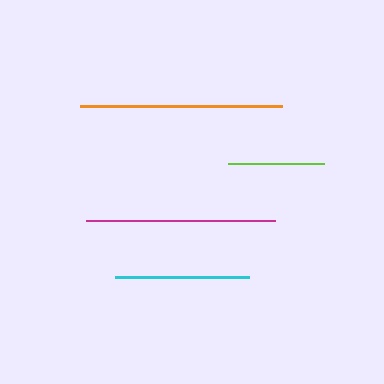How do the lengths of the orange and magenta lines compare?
The orange and magenta lines are approximately the same length.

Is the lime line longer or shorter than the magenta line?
The magenta line is longer than the lime line.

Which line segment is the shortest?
The lime line is the shortest at approximately 96 pixels.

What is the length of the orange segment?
The orange segment is approximately 202 pixels long.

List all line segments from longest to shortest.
From longest to shortest: orange, magenta, cyan, lime.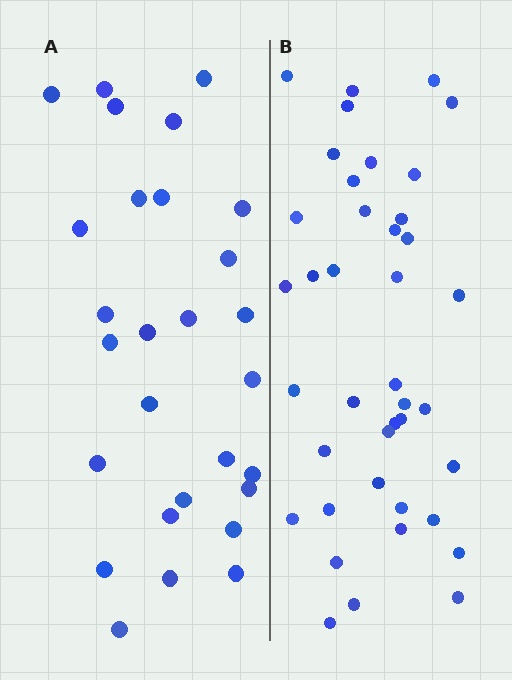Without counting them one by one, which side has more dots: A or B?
Region B (the right region) has more dots.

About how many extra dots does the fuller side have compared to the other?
Region B has roughly 12 or so more dots than region A.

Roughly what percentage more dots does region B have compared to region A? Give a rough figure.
About 45% more.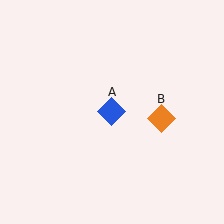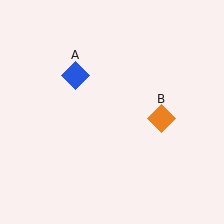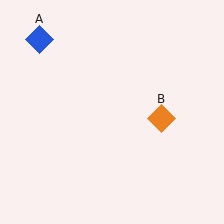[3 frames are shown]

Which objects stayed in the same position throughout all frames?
Orange diamond (object B) remained stationary.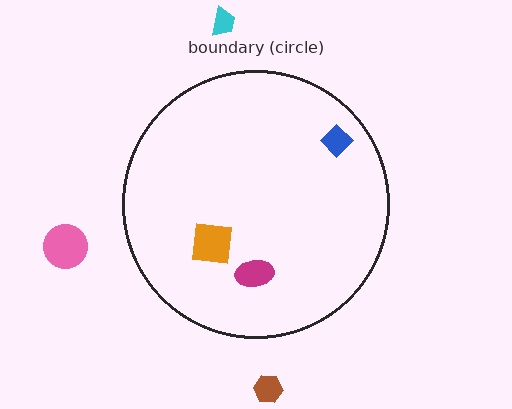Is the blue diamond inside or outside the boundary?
Inside.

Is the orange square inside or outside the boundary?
Inside.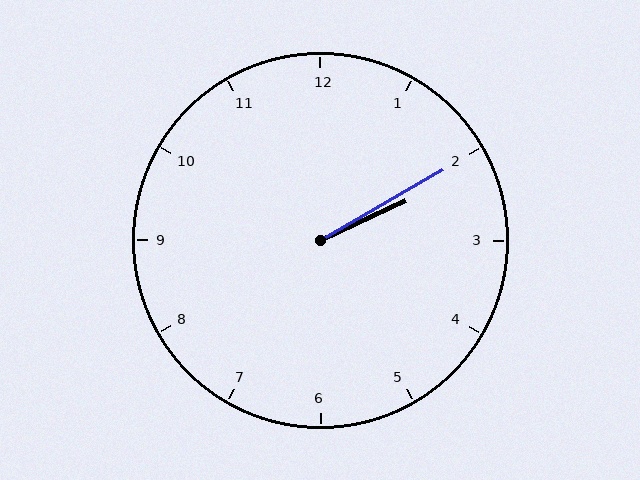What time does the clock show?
2:10.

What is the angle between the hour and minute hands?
Approximately 5 degrees.